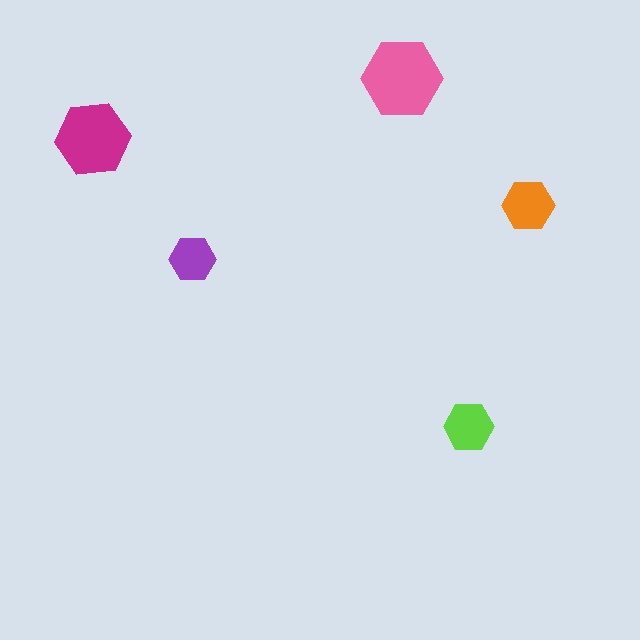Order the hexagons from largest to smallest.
the pink one, the magenta one, the orange one, the lime one, the purple one.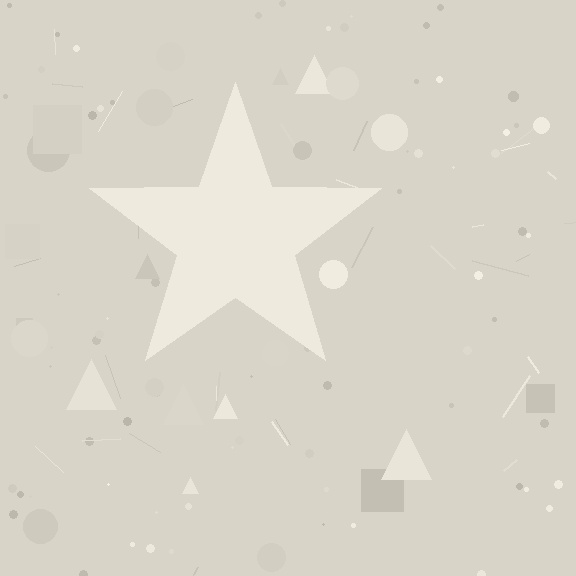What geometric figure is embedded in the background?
A star is embedded in the background.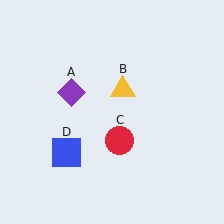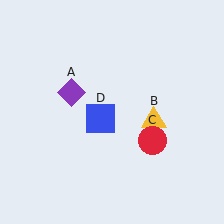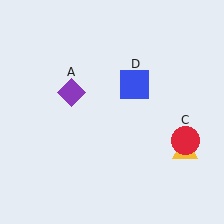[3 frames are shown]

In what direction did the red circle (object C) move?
The red circle (object C) moved right.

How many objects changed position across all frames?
3 objects changed position: yellow triangle (object B), red circle (object C), blue square (object D).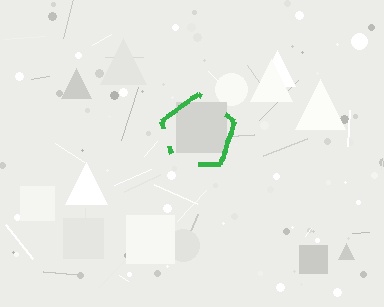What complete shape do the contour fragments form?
The contour fragments form a pentagon.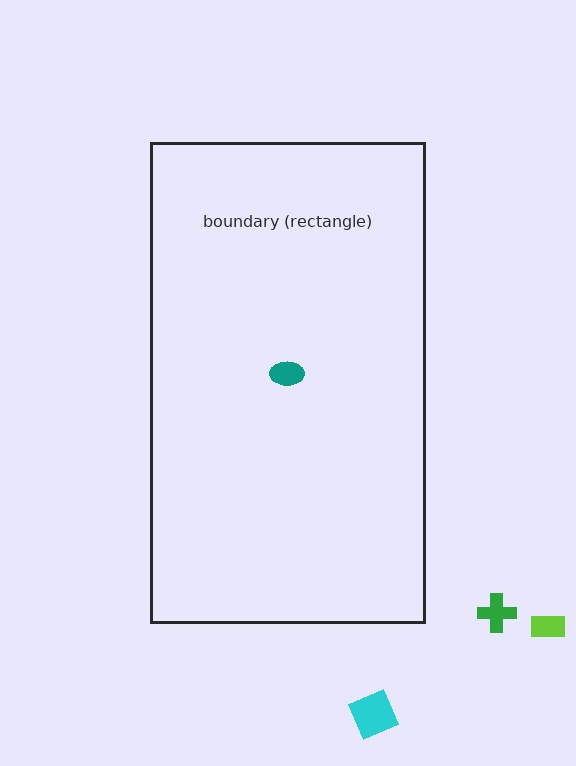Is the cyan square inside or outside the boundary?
Outside.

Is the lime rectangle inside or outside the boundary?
Outside.